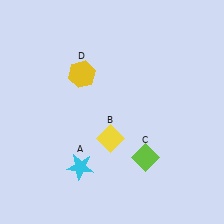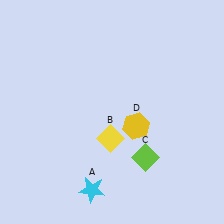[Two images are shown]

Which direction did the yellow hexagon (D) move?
The yellow hexagon (D) moved right.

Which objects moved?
The objects that moved are: the cyan star (A), the yellow hexagon (D).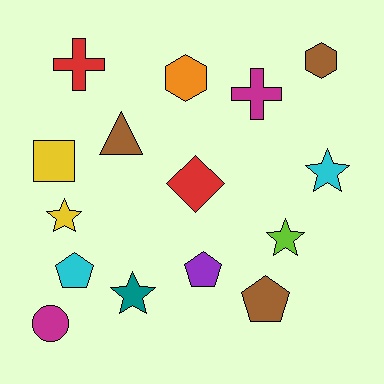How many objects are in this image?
There are 15 objects.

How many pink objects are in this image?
There are no pink objects.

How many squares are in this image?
There is 1 square.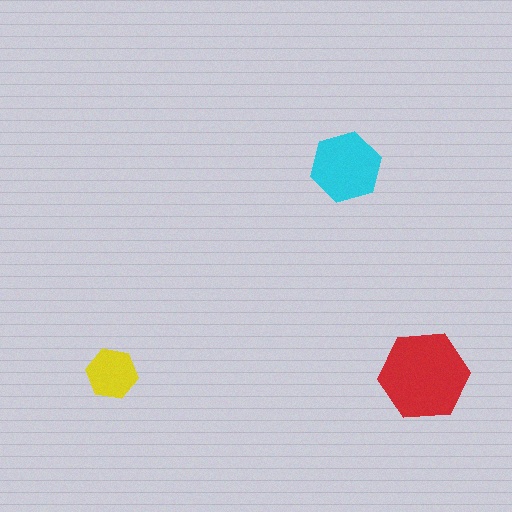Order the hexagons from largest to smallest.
the red one, the cyan one, the yellow one.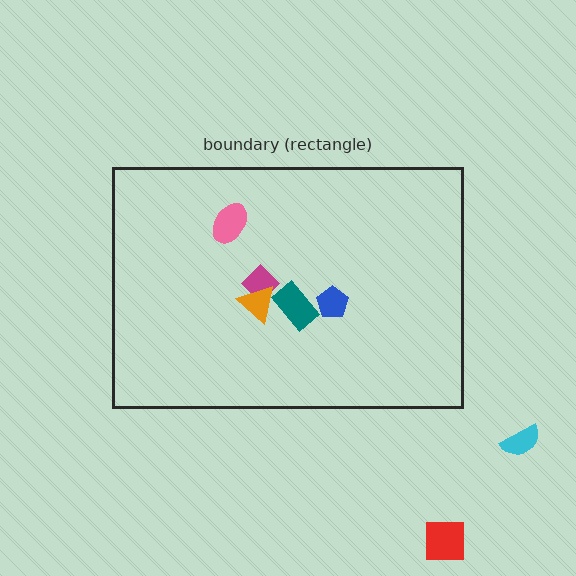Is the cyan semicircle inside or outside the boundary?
Outside.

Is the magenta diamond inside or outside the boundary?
Inside.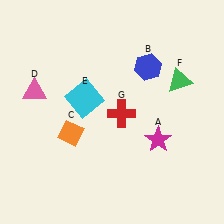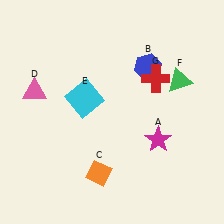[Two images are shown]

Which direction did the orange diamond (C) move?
The orange diamond (C) moved down.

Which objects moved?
The objects that moved are: the orange diamond (C), the red cross (G).